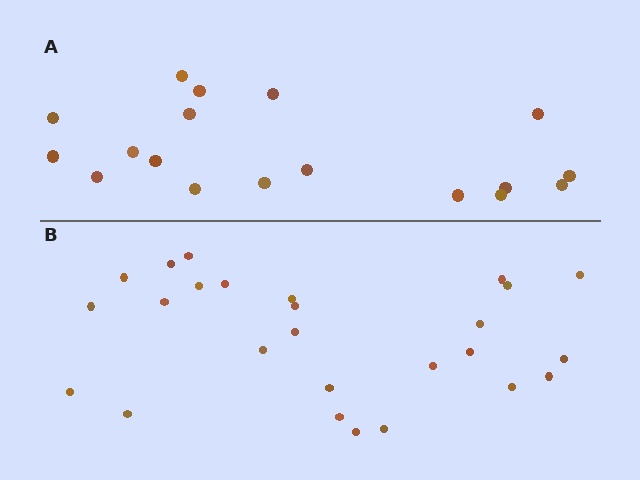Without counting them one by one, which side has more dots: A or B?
Region B (the bottom region) has more dots.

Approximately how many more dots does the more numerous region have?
Region B has roughly 8 or so more dots than region A.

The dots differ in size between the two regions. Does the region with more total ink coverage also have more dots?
No. Region A has more total ink coverage because its dots are larger, but region B actually contains more individual dots. Total area can be misleading — the number of items is what matters here.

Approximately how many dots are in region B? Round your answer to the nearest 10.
About 30 dots. (The exact count is 26, which rounds to 30.)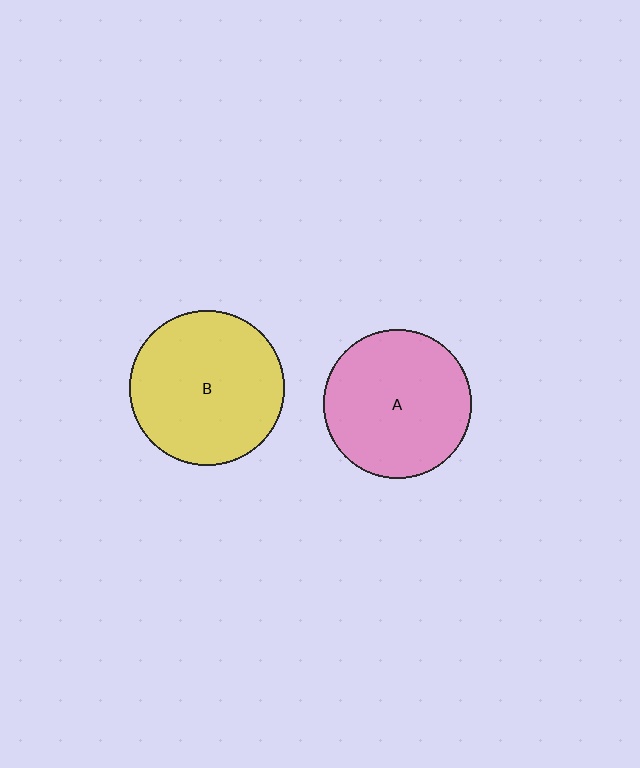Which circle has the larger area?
Circle B (yellow).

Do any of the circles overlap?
No, none of the circles overlap.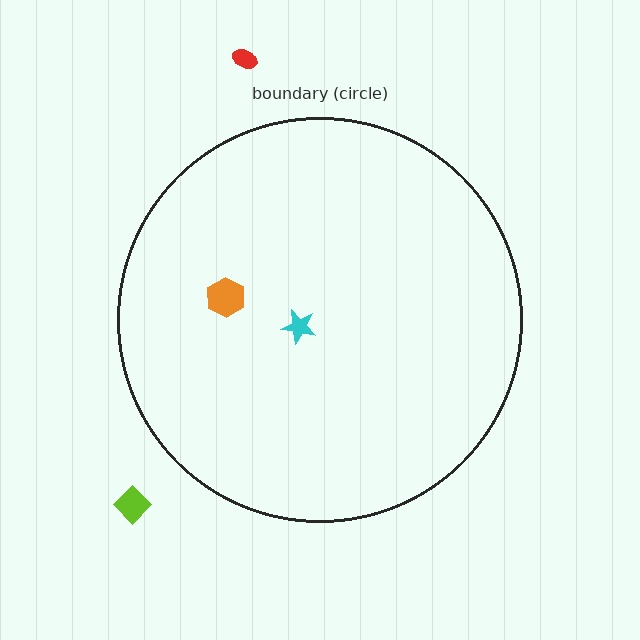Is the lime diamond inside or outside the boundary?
Outside.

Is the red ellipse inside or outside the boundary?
Outside.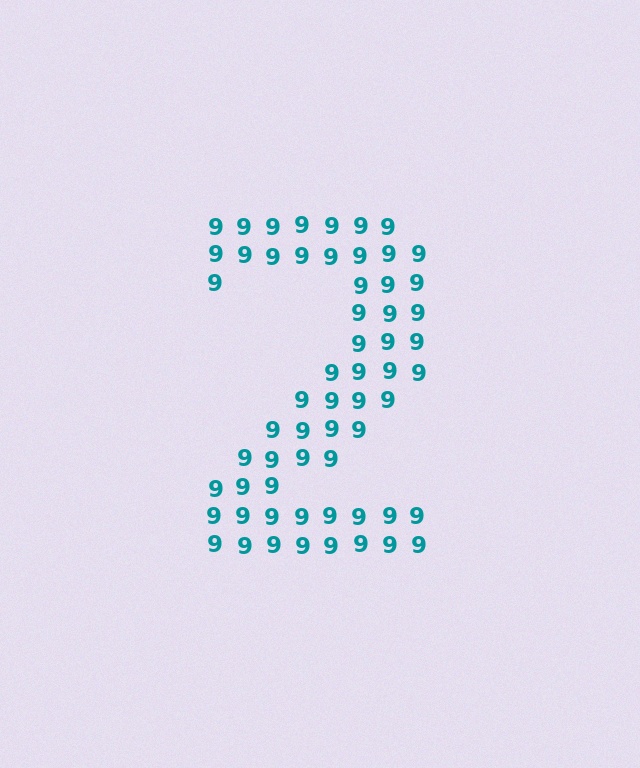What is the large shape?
The large shape is the digit 2.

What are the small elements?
The small elements are digit 9's.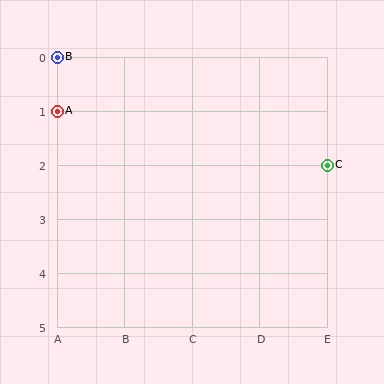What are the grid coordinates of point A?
Point A is at grid coordinates (A, 1).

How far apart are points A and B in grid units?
Points A and B are 1 row apart.